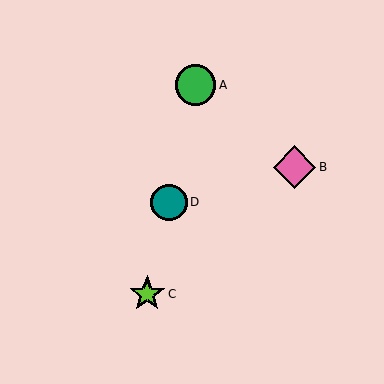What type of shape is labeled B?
Shape B is a pink diamond.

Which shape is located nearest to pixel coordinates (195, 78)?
The green circle (labeled A) at (196, 85) is nearest to that location.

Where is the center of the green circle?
The center of the green circle is at (196, 85).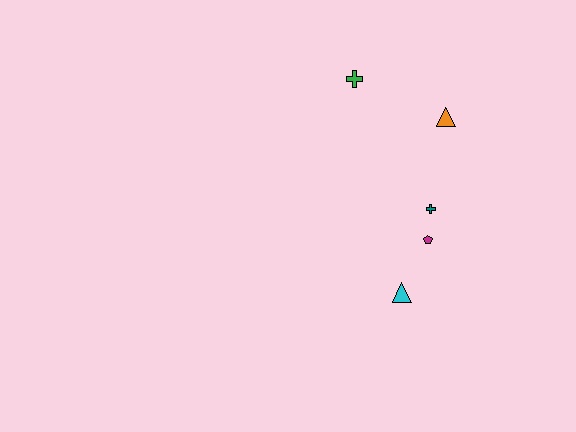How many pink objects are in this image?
There are no pink objects.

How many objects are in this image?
There are 5 objects.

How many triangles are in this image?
There are 2 triangles.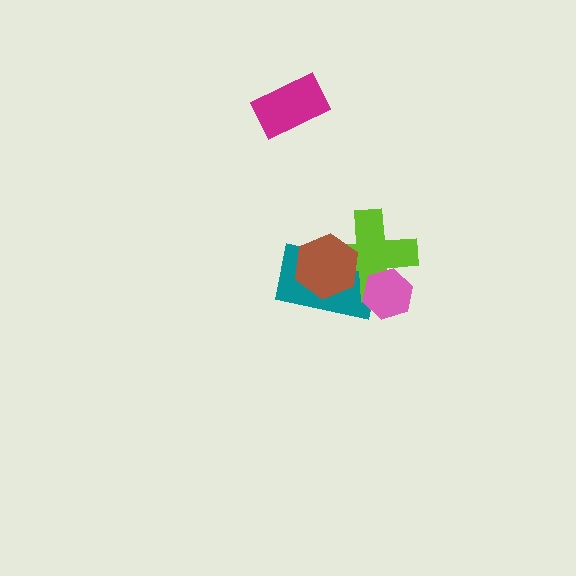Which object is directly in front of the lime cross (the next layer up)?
The pink hexagon is directly in front of the lime cross.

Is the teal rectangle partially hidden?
Yes, it is partially covered by another shape.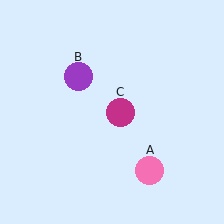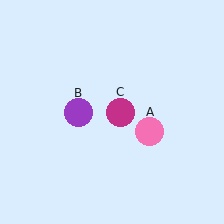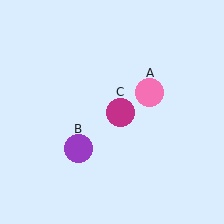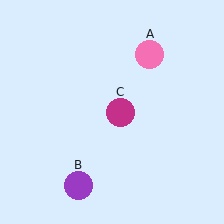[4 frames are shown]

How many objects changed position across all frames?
2 objects changed position: pink circle (object A), purple circle (object B).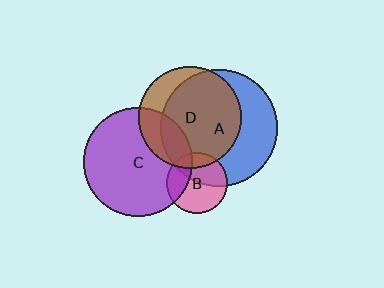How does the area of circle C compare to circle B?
Approximately 3.2 times.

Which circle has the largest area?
Circle A (blue).